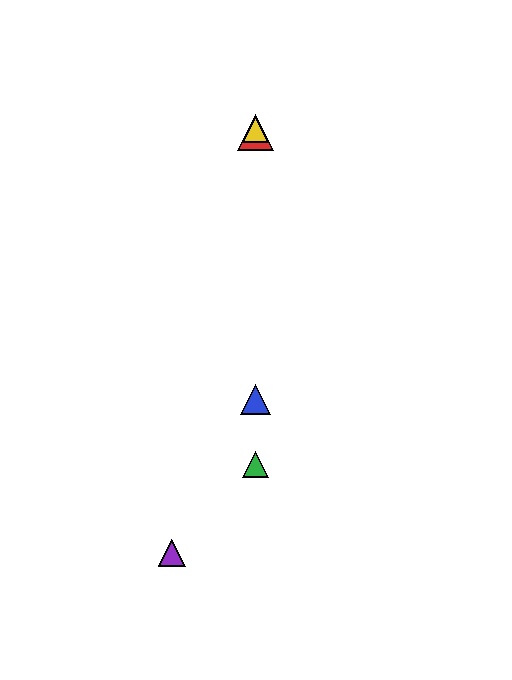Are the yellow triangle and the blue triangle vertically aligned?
Yes, both are at x≈256.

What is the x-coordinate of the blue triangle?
The blue triangle is at x≈256.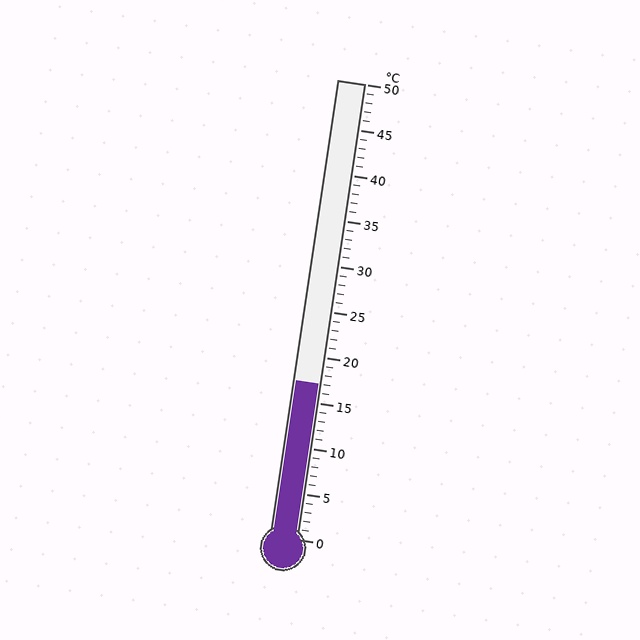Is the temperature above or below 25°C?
The temperature is below 25°C.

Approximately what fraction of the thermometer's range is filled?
The thermometer is filled to approximately 35% of its range.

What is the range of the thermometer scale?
The thermometer scale ranges from 0°C to 50°C.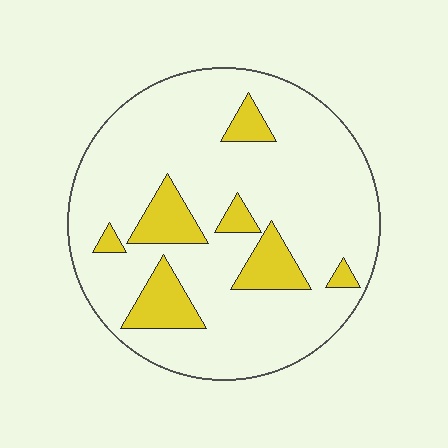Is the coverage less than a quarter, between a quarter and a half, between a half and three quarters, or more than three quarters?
Less than a quarter.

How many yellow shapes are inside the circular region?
7.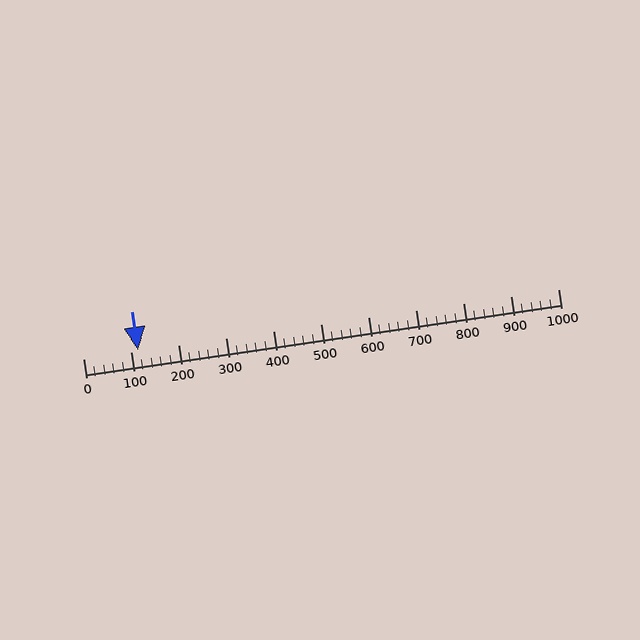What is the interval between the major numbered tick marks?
The major tick marks are spaced 100 units apart.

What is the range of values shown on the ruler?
The ruler shows values from 0 to 1000.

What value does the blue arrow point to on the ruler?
The blue arrow points to approximately 116.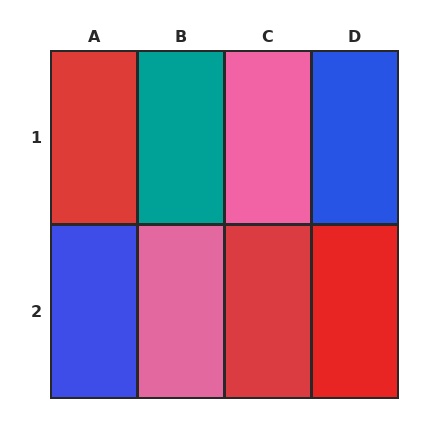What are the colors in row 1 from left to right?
Red, teal, pink, blue.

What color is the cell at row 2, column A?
Blue.